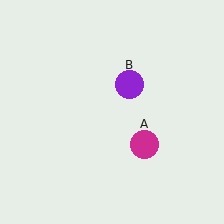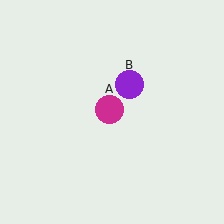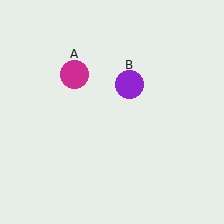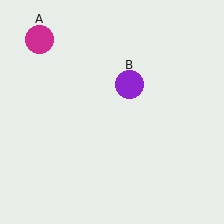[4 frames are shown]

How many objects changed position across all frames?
1 object changed position: magenta circle (object A).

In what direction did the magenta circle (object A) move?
The magenta circle (object A) moved up and to the left.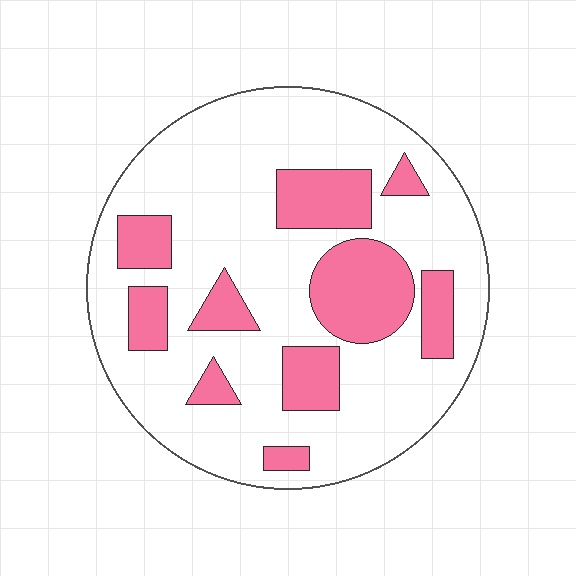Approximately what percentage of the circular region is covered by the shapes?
Approximately 25%.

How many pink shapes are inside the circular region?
10.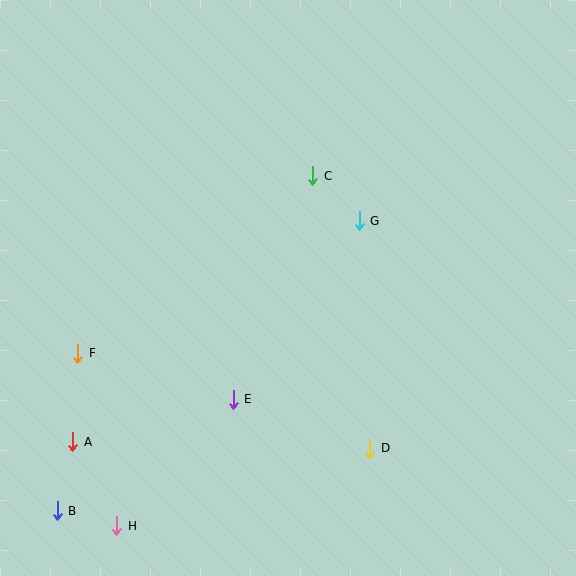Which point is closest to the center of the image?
Point G at (359, 221) is closest to the center.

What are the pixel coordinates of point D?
Point D is at (370, 448).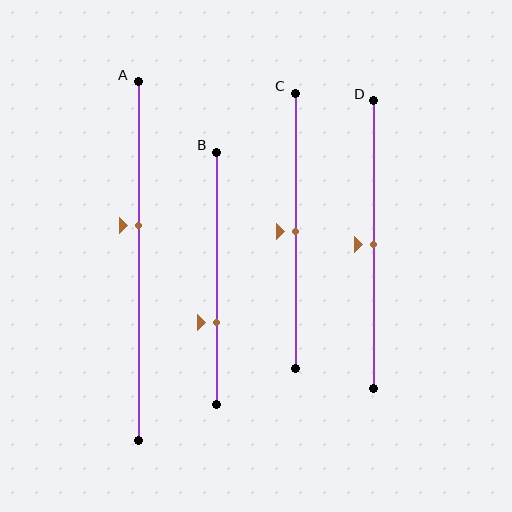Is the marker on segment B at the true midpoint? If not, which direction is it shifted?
No, the marker on segment B is shifted downward by about 18% of the segment length.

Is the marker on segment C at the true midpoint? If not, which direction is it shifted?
Yes, the marker on segment C is at the true midpoint.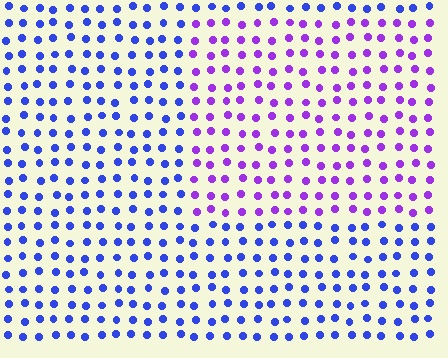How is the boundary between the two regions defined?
The boundary is defined purely by a slight shift in hue (about 44 degrees). Spacing, size, and orientation are identical on both sides.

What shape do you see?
I see a rectangle.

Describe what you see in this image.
The image is filled with small blue elements in a uniform arrangement. A rectangle-shaped region is visible where the elements are tinted to a slightly different hue, forming a subtle color boundary.